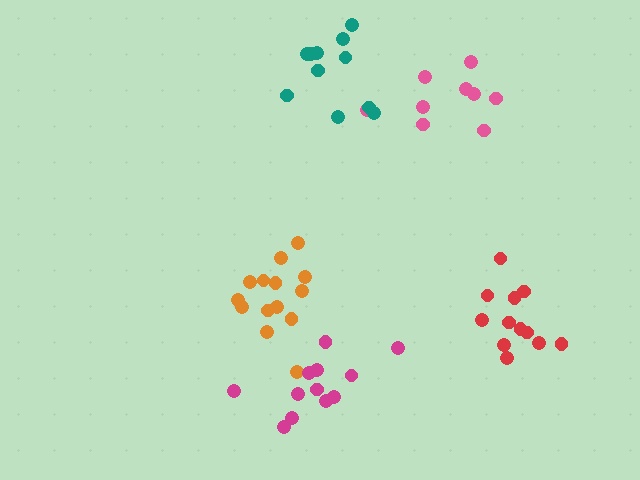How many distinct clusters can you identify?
There are 5 distinct clusters.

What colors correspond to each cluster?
The clusters are colored: orange, red, pink, teal, magenta.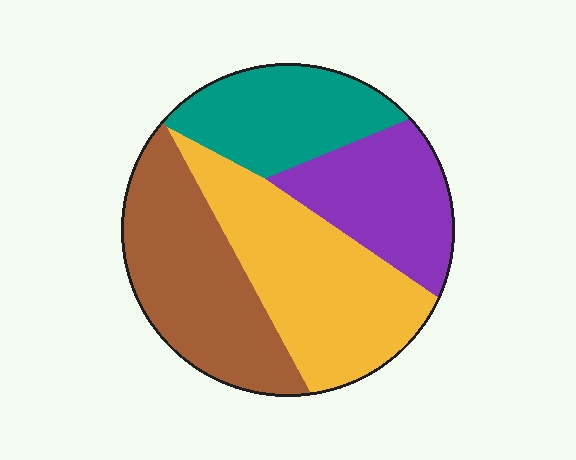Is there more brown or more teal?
Brown.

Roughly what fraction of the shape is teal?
Teal takes up about one fifth (1/5) of the shape.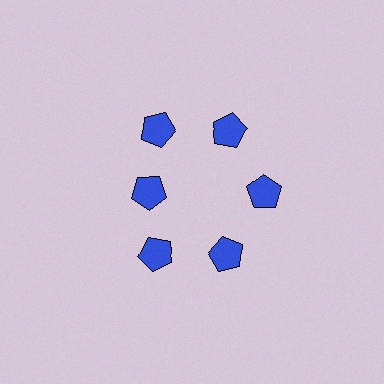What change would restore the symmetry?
The symmetry would be restored by moving it outward, back onto the ring so that all 6 pentagons sit at equal angles and equal distance from the center.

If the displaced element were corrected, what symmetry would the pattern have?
It would have 6-fold rotational symmetry — the pattern would map onto itself every 60 degrees.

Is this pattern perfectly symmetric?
No. The 6 blue pentagons are arranged in a ring, but one element near the 9 o'clock position is pulled inward toward the center, breaking the 6-fold rotational symmetry.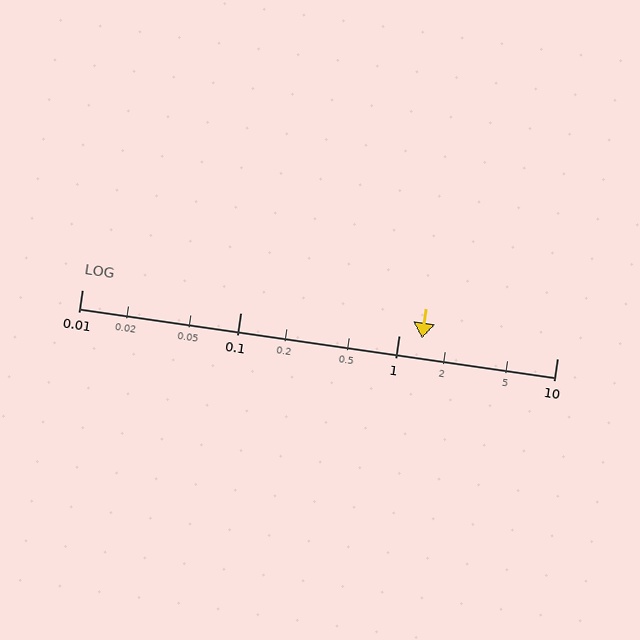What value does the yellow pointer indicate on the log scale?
The pointer indicates approximately 1.4.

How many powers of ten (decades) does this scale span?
The scale spans 3 decades, from 0.01 to 10.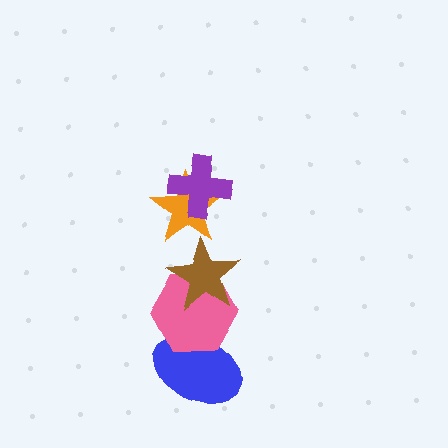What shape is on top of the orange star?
The purple cross is on top of the orange star.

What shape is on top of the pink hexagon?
The brown star is on top of the pink hexagon.